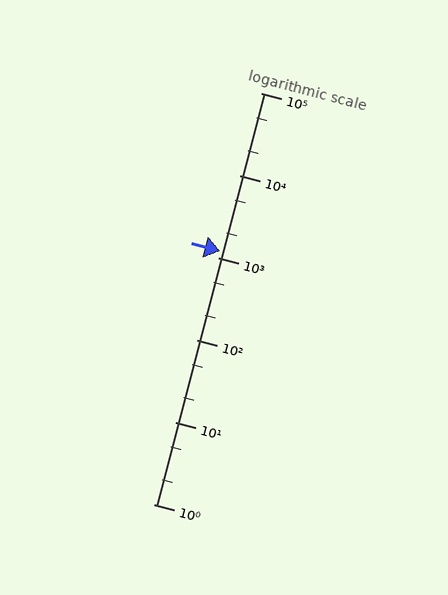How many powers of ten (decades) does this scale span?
The scale spans 5 decades, from 1 to 100000.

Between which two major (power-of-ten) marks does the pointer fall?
The pointer is between 1000 and 10000.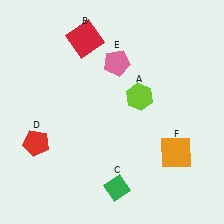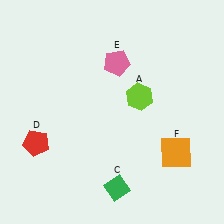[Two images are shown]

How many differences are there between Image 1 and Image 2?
There is 1 difference between the two images.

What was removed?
The red square (B) was removed in Image 2.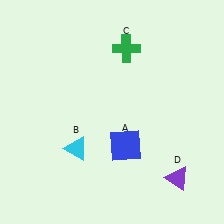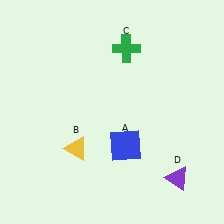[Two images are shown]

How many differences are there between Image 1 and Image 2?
There is 1 difference between the two images.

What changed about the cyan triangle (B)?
In Image 1, B is cyan. In Image 2, it changed to yellow.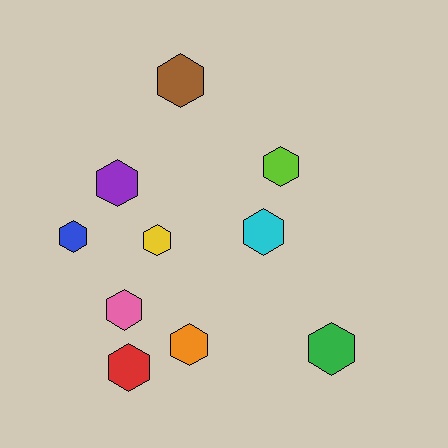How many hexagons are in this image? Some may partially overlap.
There are 10 hexagons.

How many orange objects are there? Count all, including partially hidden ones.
There is 1 orange object.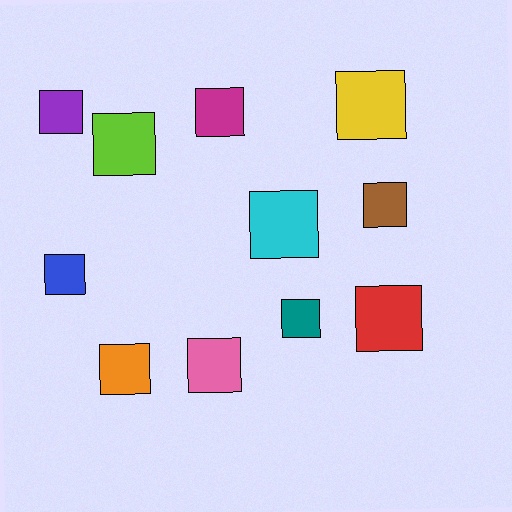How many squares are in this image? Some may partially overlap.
There are 11 squares.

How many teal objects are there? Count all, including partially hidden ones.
There is 1 teal object.